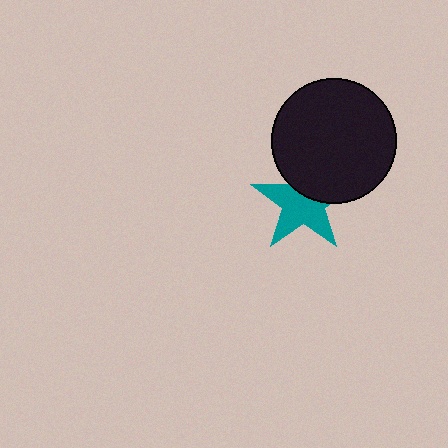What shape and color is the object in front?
The object in front is a black circle.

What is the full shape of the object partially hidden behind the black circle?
The partially hidden object is a teal star.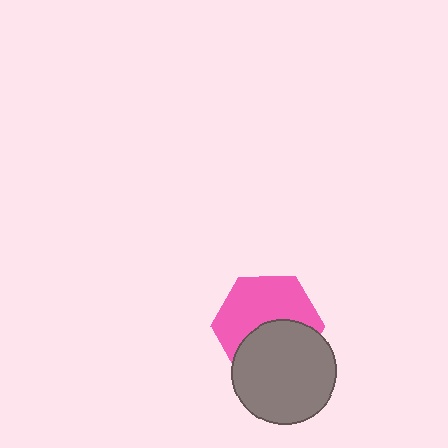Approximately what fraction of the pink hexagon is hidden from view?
Roughly 44% of the pink hexagon is hidden behind the gray circle.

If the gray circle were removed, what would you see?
You would see the complete pink hexagon.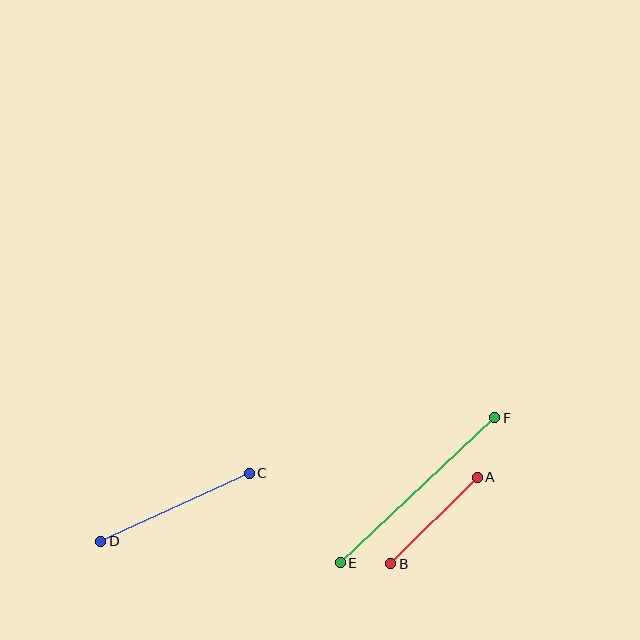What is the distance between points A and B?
The distance is approximately 122 pixels.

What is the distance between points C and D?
The distance is approximately 163 pixels.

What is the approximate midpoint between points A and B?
The midpoint is at approximately (434, 521) pixels.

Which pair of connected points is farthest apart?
Points E and F are farthest apart.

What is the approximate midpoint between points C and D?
The midpoint is at approximately (175, 507) pixels.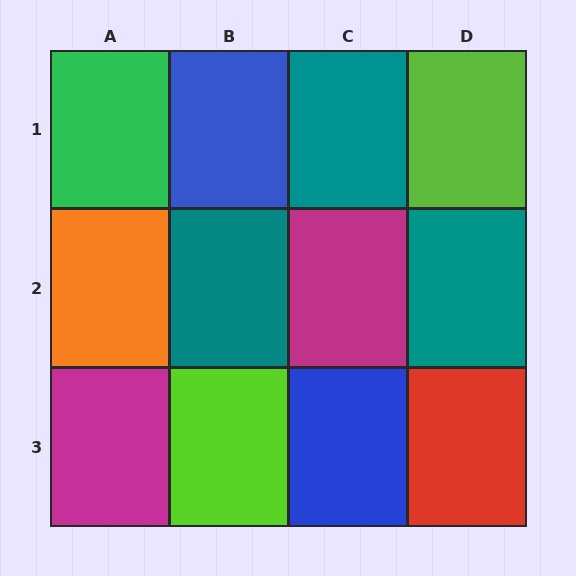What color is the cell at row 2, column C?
Magenta.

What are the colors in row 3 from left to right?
Magenta, lime, blue, red.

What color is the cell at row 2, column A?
Orange.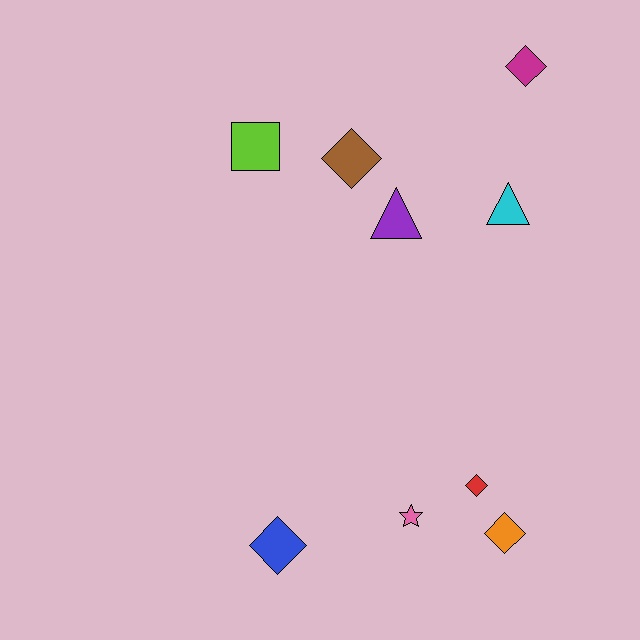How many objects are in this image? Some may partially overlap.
There are 9 objects.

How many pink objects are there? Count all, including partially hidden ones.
There is 1 pink object.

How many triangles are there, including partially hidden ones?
There are 2 triangles.